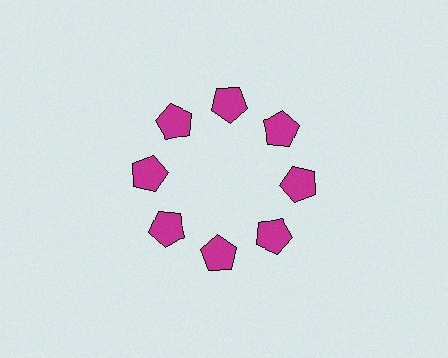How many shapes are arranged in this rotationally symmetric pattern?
There are 8 shapes, arranged in 8 groups of 1.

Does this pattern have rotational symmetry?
Yes, this pattern has 8-fold rotational symmetry. It looks the same after rotating 45 degrees around the center.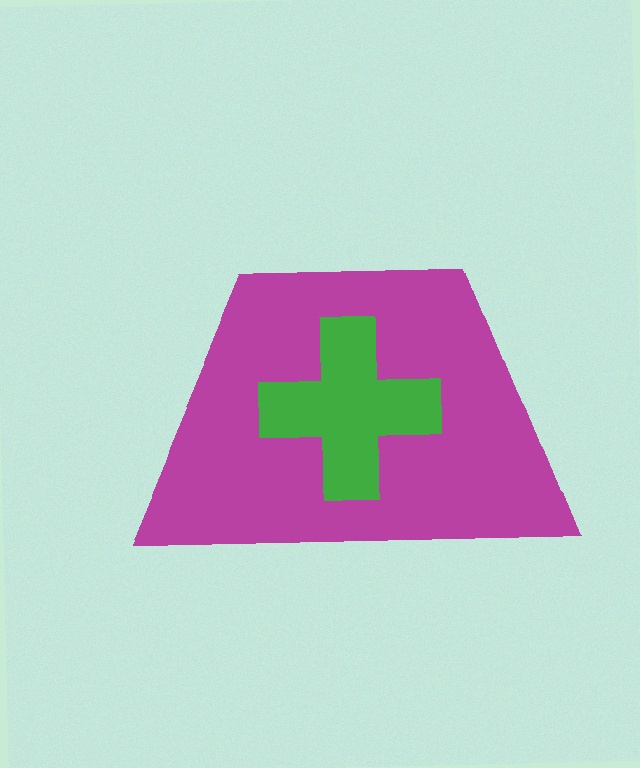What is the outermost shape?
The magenta trapezoid.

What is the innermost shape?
The green cross.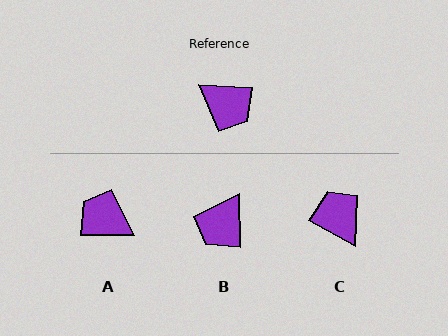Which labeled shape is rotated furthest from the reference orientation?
A, about 177 degrees away.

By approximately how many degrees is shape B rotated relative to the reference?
Approximately 86 degrees clockwise.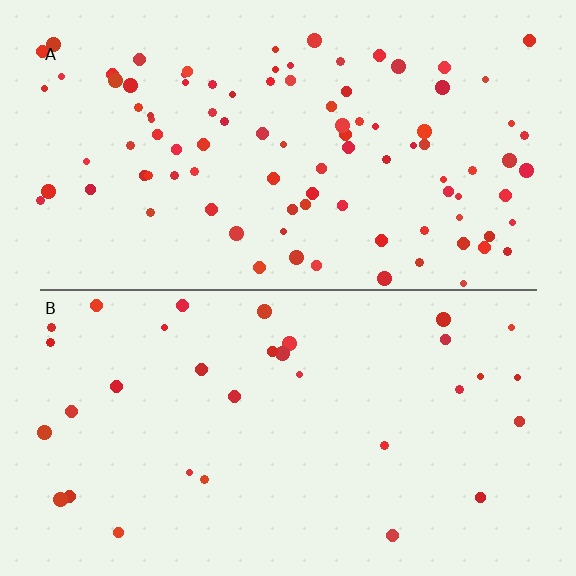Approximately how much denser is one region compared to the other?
Approximately 2.9× — region A over region B.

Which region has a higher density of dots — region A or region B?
A (the top).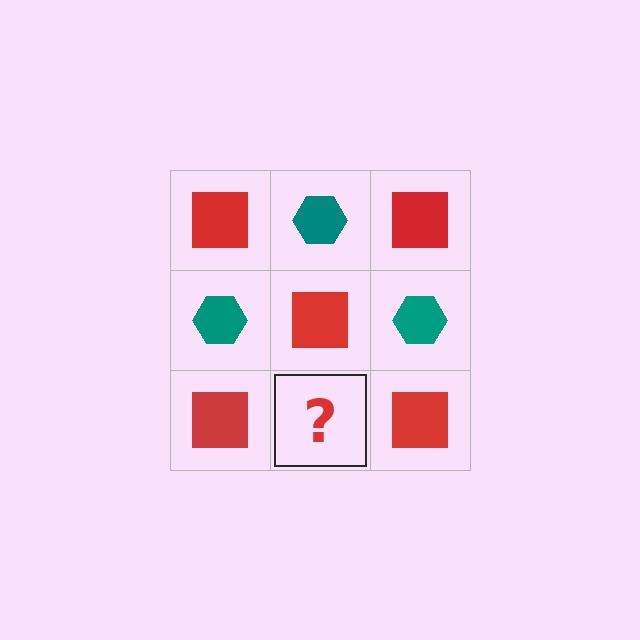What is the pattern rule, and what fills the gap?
The rule is that it alternates red square and teal hexagon in a checkerboard pattern. The gap should be filled with a teal hexagon.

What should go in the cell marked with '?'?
The missing cell should contain a teal hexagon.